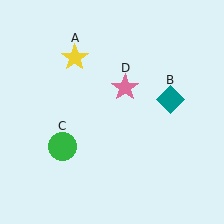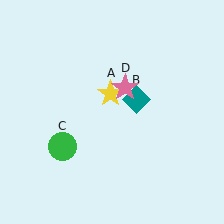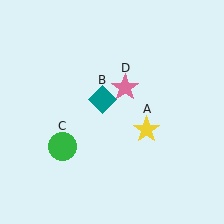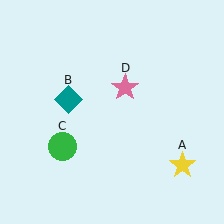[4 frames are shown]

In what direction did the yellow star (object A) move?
The yellow star (object A) moved down and to the right.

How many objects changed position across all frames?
2 objects changed position: yellow star (object A), teal diamond (object B).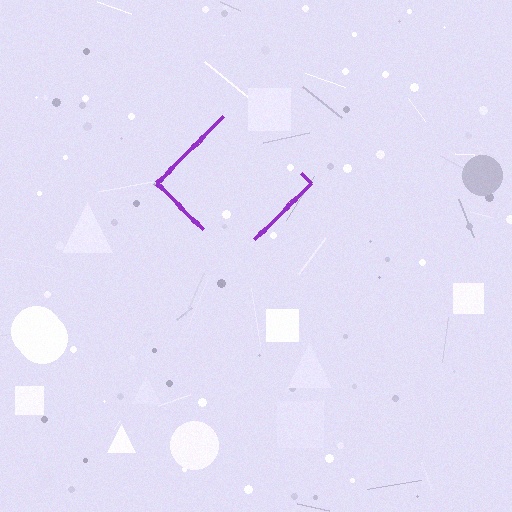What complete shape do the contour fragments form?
The contour fragments form a diamond.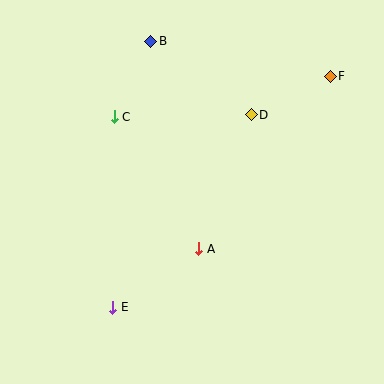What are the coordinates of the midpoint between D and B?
The midpoint between D and B is at (201, 78).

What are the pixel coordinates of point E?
Point E is at (113, 307).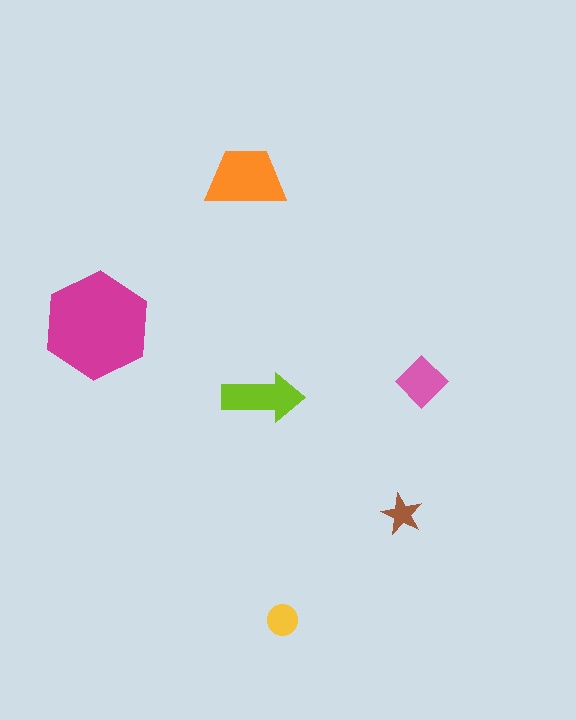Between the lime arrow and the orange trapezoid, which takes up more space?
The orange trapezoid.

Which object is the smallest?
The brown star.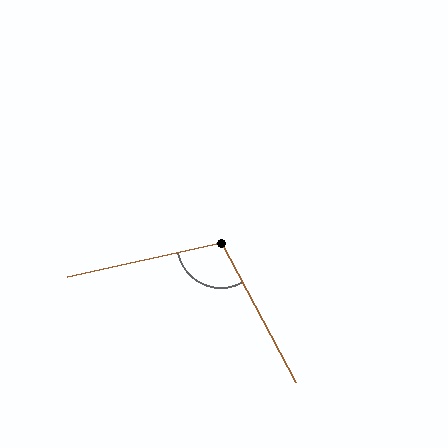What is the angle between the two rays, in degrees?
Approximately 106 degrees.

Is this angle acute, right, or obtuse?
It is obtuse.